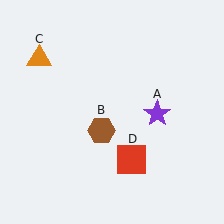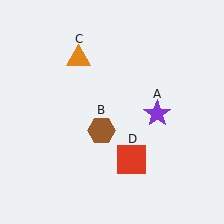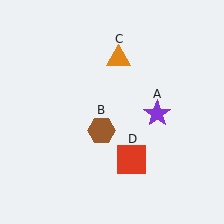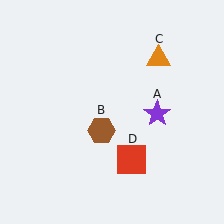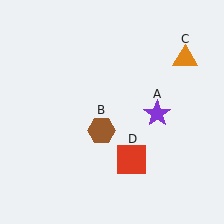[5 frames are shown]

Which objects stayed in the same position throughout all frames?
Purple star (object A) and brown hexagon (object B) and red square (object D) remained stationary.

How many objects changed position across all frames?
1 object changed position: orange triangle (object C).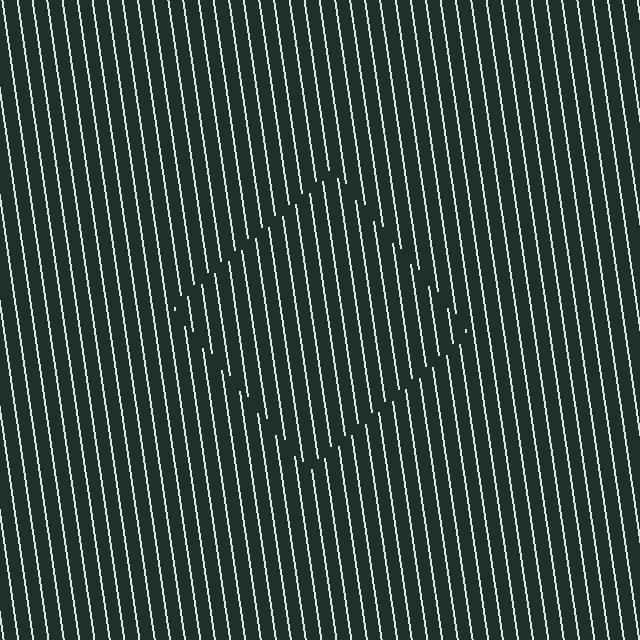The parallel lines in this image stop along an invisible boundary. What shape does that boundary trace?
An illusory square. The interior of the shape contains the same grating, shifted by half a period — the contour is defined by the phase discontinuity where line-ends from the inner and outer gratings abut.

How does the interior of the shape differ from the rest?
The interior of the shape contains the same grating, shifted by half a period — the contour is defined by the phase discontinuity where line-ends from the inner and outer gratings abut.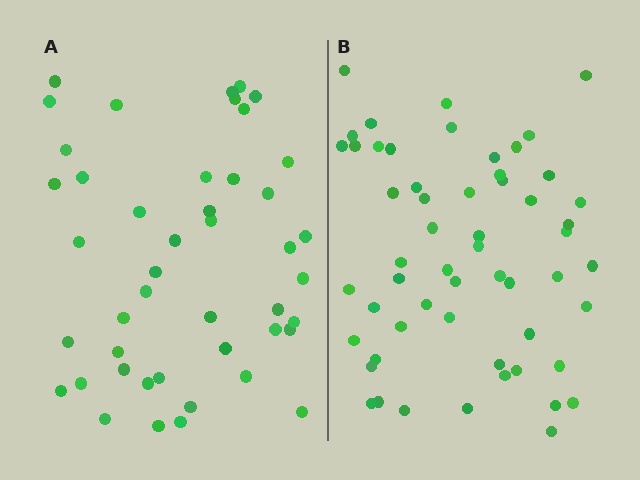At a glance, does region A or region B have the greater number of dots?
Region B (the right region) has more dots.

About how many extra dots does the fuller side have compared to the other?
Region B has roughly 12 or so more dots than region A.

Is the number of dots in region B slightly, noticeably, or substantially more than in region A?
Region B has only slightly more — the two regions are fairly close. The ratio is roughly 1.2 to 1.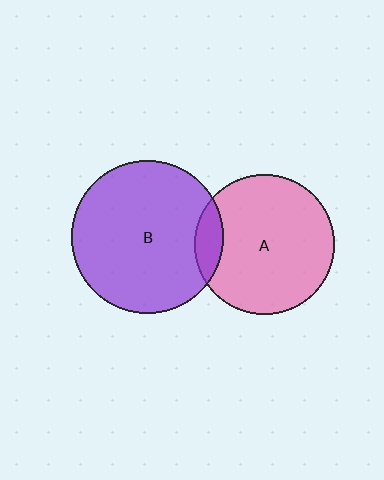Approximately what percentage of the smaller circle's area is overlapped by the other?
Approximately 10%.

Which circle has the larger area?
Circle B (purple).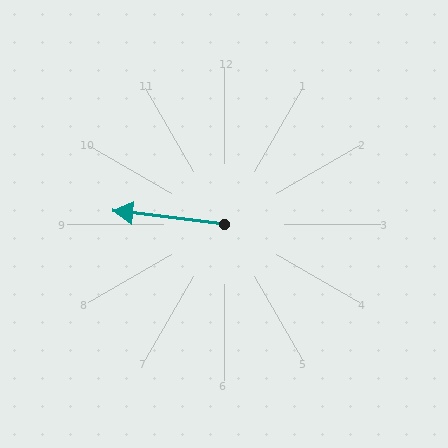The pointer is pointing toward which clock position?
Roughly 9 o'clock.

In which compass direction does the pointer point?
West.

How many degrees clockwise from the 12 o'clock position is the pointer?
Approximately 277 degrees.